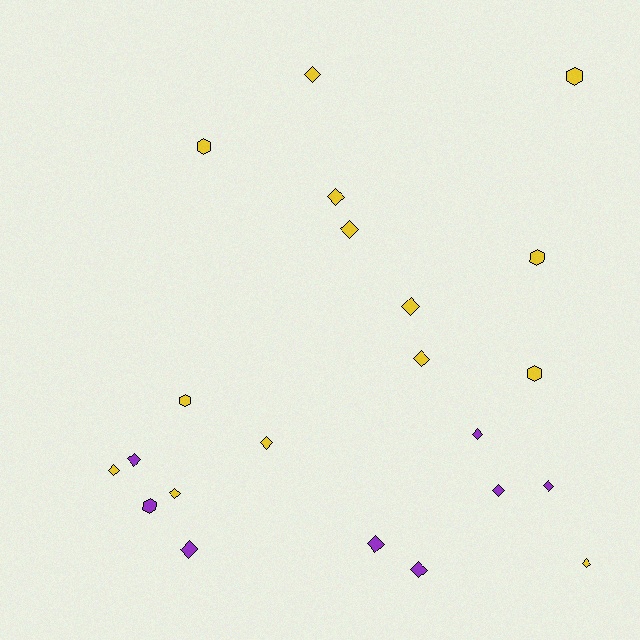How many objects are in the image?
There are 22 objects.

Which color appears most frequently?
Yellow, with 14 objects.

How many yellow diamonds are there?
There are 9 yellow diamonds.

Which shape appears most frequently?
Diamond, with 16 objects.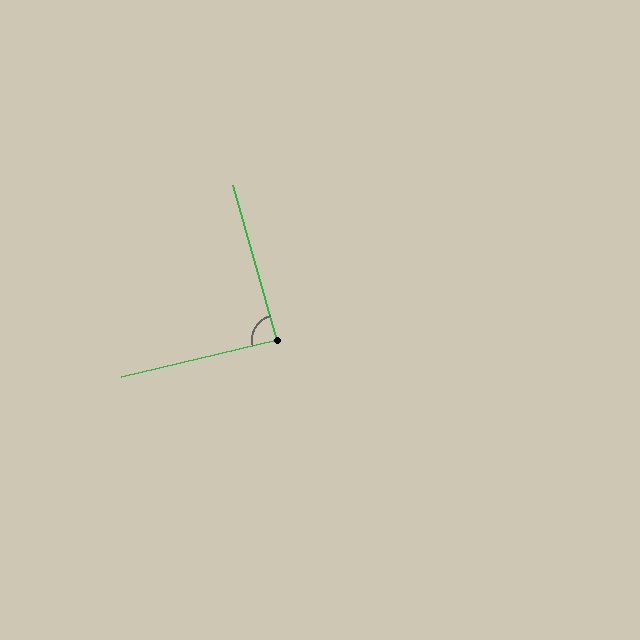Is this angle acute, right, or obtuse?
It is approximately a right angle.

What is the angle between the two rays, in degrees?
Approximately 87 degrees.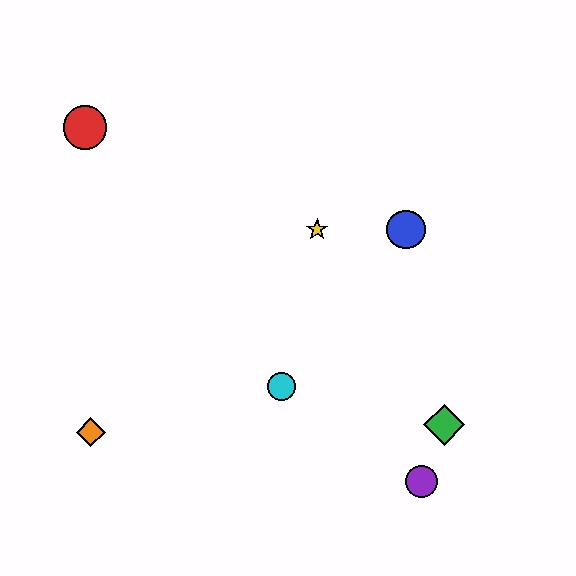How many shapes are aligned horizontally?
2 shapes (the blue circle, the yellow star) are aligned horizontally.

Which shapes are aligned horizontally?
The blue circle, the yellow star are aligned horizontally.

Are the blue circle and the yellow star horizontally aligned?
Yes, both are at y≈229.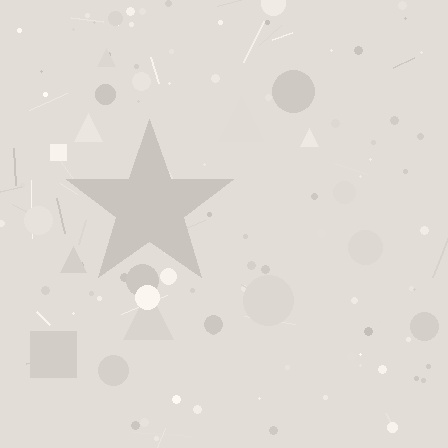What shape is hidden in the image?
A star is hidden in the image.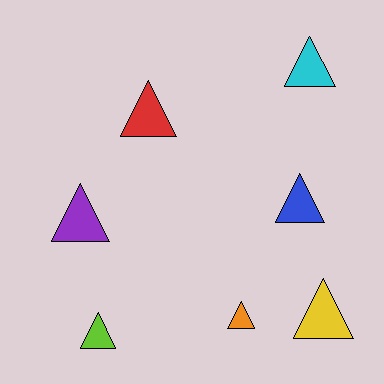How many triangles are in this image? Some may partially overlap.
There are 7 triangles.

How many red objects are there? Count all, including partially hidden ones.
There is 1 red object.